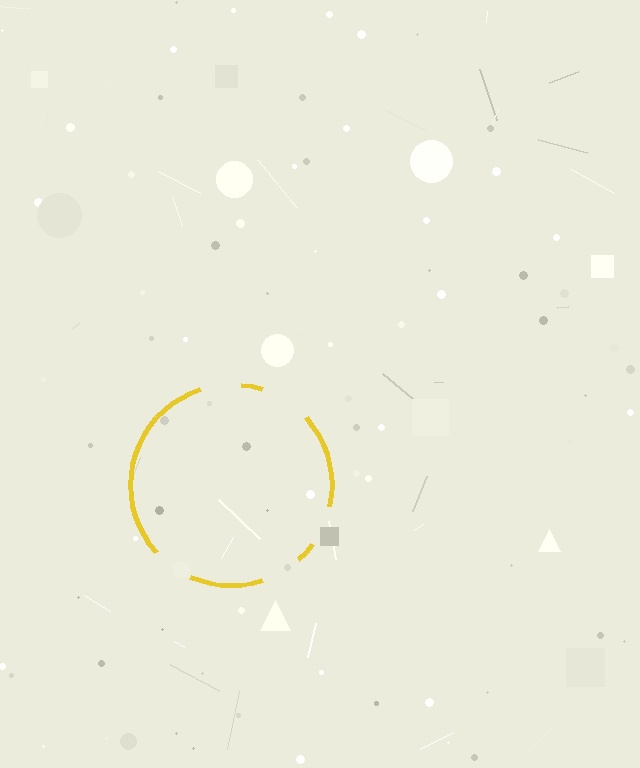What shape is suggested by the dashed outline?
The dashed outline suggests a circle.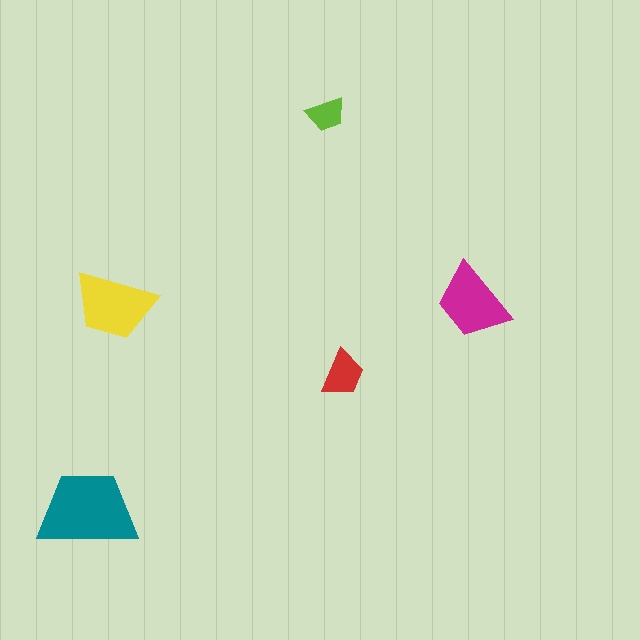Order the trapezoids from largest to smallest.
the teal one, the yellow one, the magenta one, the red one, the lime one.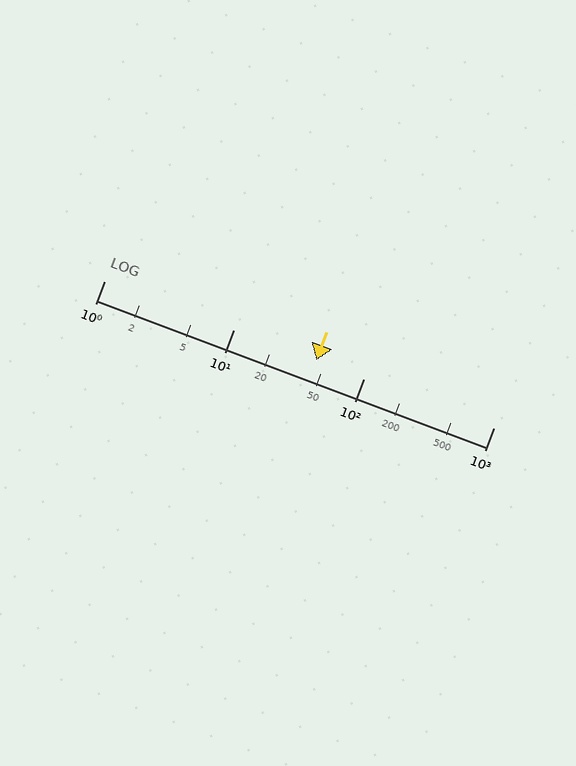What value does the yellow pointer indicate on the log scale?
The pointer indicates approximately 43.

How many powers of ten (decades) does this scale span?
The scale spans 3 decades, from 1 to 1000.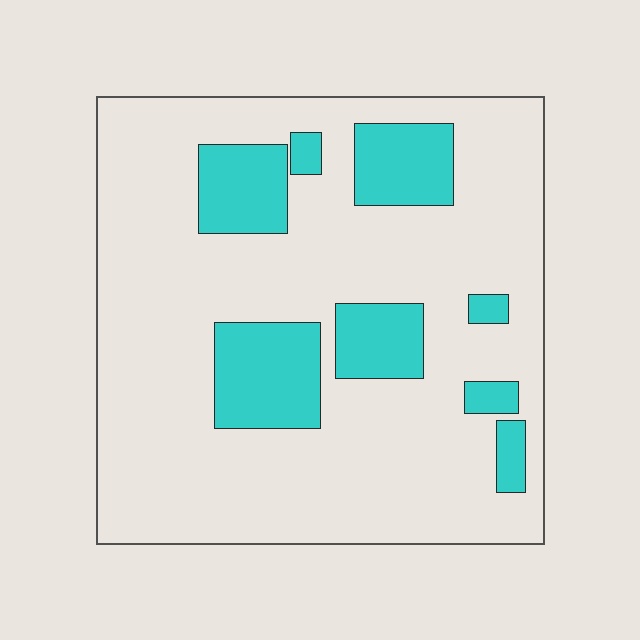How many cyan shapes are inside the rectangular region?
8.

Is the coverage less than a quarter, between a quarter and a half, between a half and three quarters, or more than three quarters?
Less than a quarter.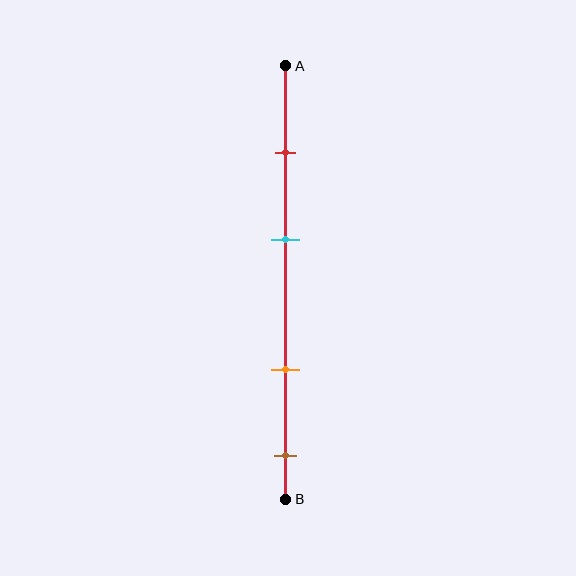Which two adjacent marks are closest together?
The red and cyan marks are the closest adjacent pair.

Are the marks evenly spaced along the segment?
No, the marks are not evenly spaced.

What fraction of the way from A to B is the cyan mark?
The cyan mark is approximately 40% (0.4) of the way from A to B.